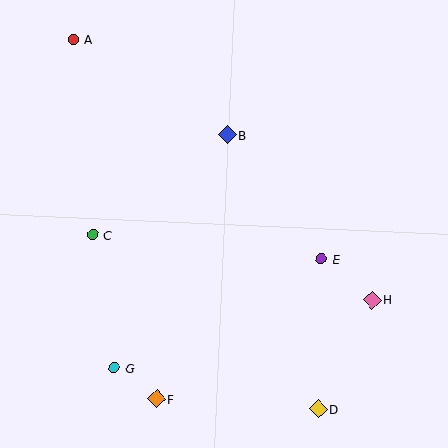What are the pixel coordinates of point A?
Point A is at (73, 39).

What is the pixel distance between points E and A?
The distance between E and A is 331 pixels.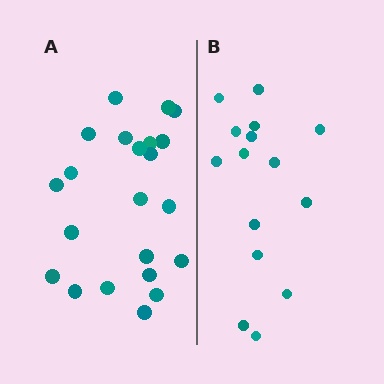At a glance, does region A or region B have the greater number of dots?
Region A (the left region) has more dots.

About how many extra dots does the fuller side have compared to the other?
Region A has roughly 8 or so more dots than region B.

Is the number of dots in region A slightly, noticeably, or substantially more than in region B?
Region A has substantially more. The ratio is roughly 1.5 to 1.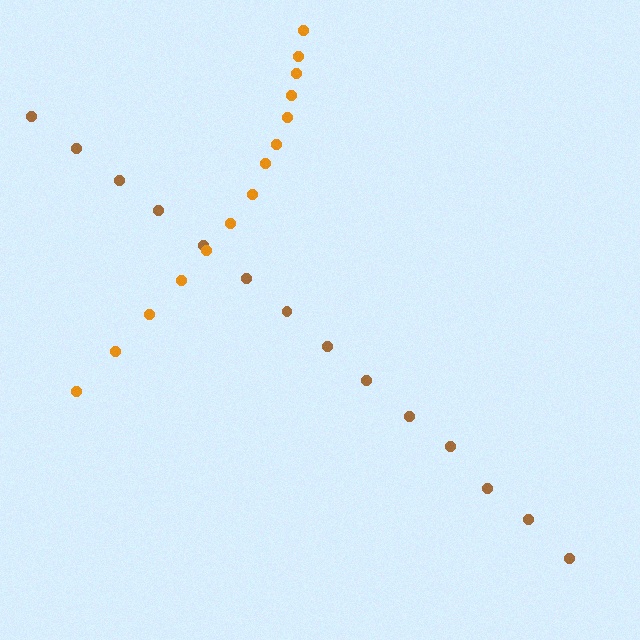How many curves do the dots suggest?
There are 2 distinct paths.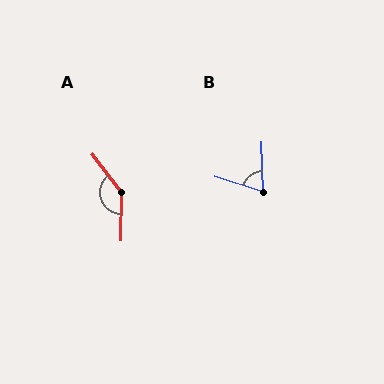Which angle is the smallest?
B, at approximately 70 degrees.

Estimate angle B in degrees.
Approximately 70 degrees.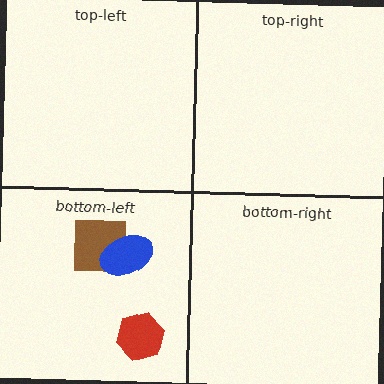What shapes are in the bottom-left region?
The red hexagon, the brown square, the blue ellipse.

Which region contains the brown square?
The bottom-left region.